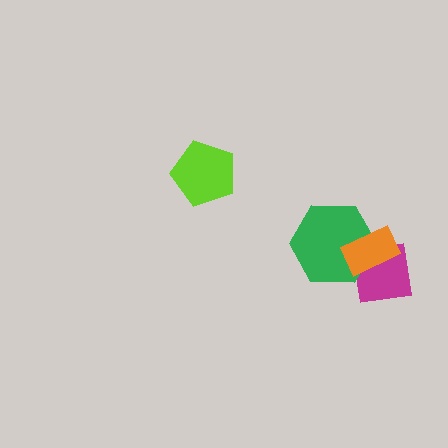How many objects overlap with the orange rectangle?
2 objects overlap with the orange rectangle.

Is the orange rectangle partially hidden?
No, no other shape covers it.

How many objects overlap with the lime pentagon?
0 objects overlap with the lime pentagon.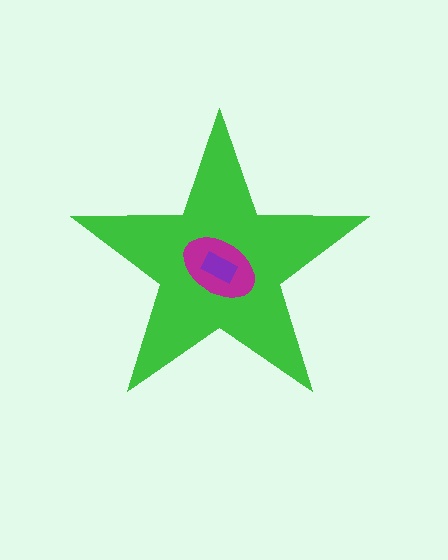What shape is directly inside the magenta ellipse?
The purple rectangle.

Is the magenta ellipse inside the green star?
Yes.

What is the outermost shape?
The green star.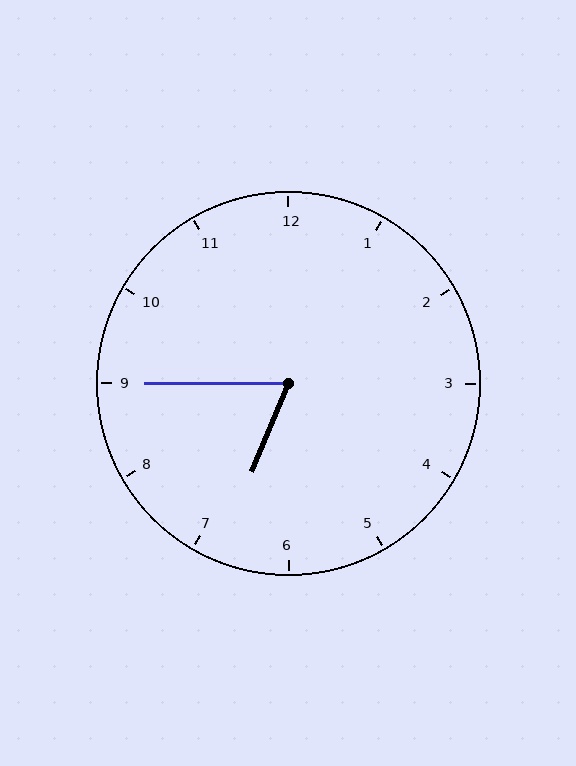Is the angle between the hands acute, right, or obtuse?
It is acute.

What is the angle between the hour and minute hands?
Approximately 68 degrees.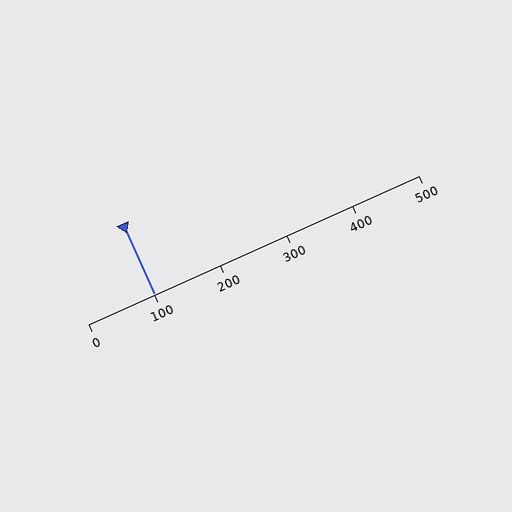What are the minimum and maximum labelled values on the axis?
The axis runs from 0 to 500.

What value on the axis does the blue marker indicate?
The marker indicates approximately 100.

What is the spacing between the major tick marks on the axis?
The major ticks are spaced 100 apart.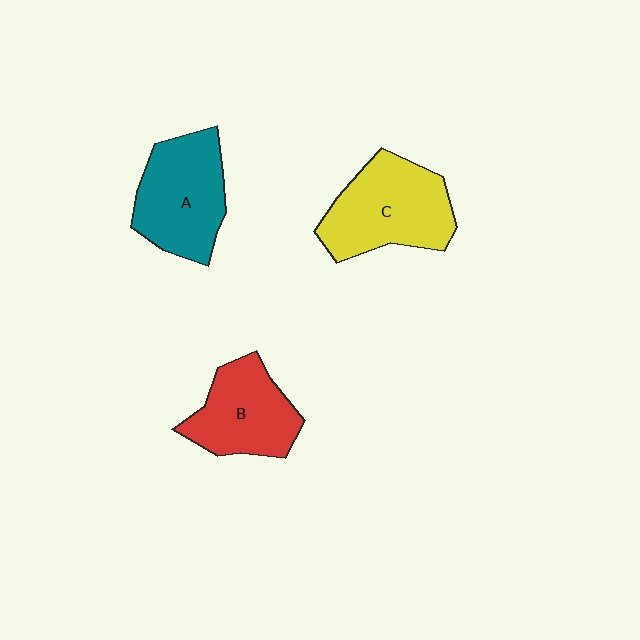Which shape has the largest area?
Shape C (yellow).